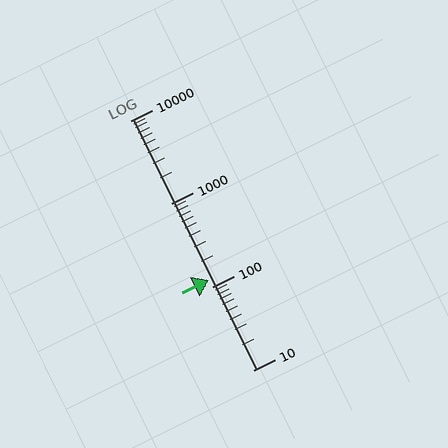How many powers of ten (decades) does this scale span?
The scale spans 3 decades, from 10 to 10000.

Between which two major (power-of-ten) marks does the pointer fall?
The pointer is between 100 and 1000.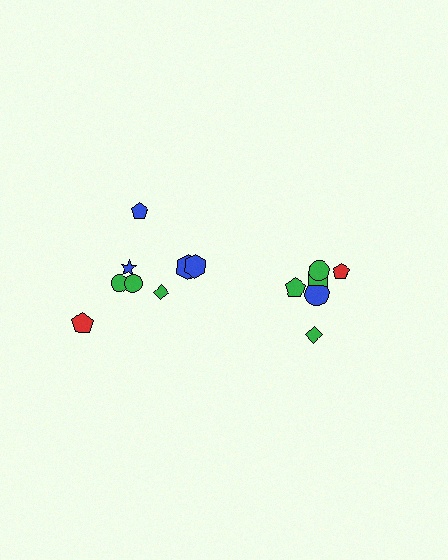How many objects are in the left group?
There are 8 objects.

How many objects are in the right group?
There are 6 objects.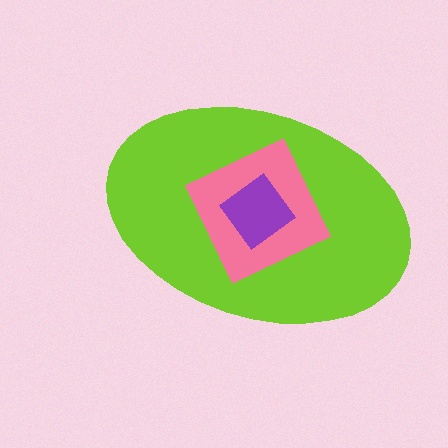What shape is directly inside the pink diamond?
The purple diamond.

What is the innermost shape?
The purple diamond.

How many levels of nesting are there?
3.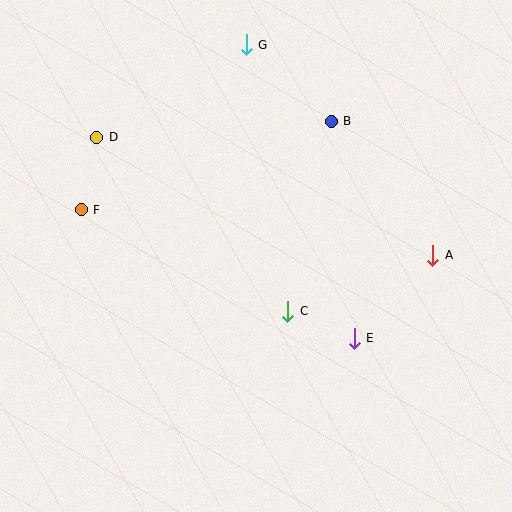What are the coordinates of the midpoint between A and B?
The midpoint between A and B is at (382, 188).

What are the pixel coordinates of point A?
Point A is at (433, 255).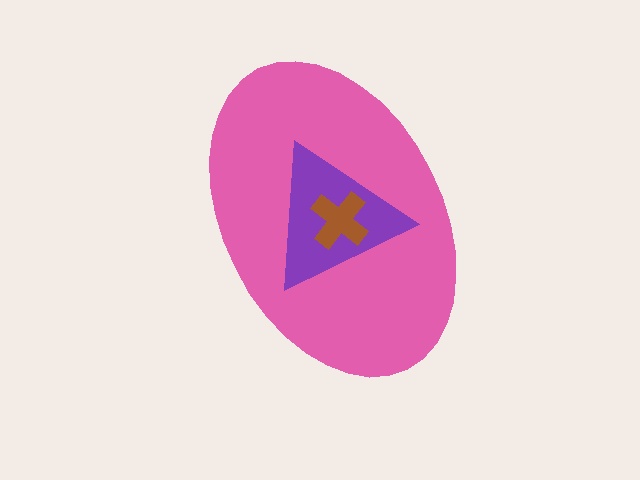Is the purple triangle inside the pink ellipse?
Yes.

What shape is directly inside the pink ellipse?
The purple triangle.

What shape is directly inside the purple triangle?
The brown cross.